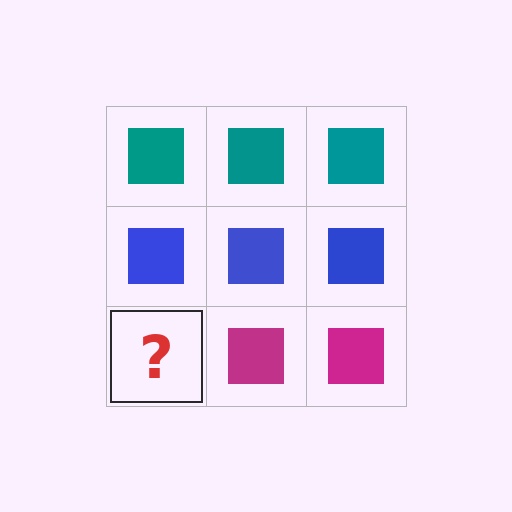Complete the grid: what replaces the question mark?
The question mark should be replaced with a magenta square.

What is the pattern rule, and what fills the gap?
The rule is that each row has a consistent color. The gap should be filled with a magenta square.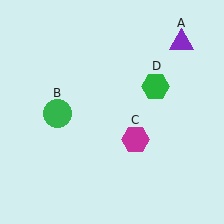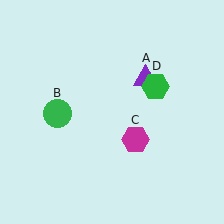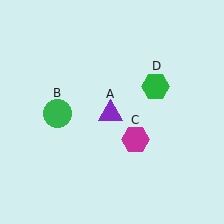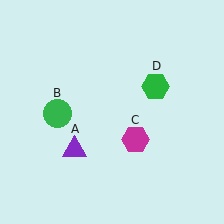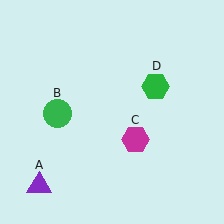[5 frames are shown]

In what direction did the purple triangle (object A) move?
The purple triangle (object A) moved down and to the left.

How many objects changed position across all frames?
1 object changed position: purple triangle (object A).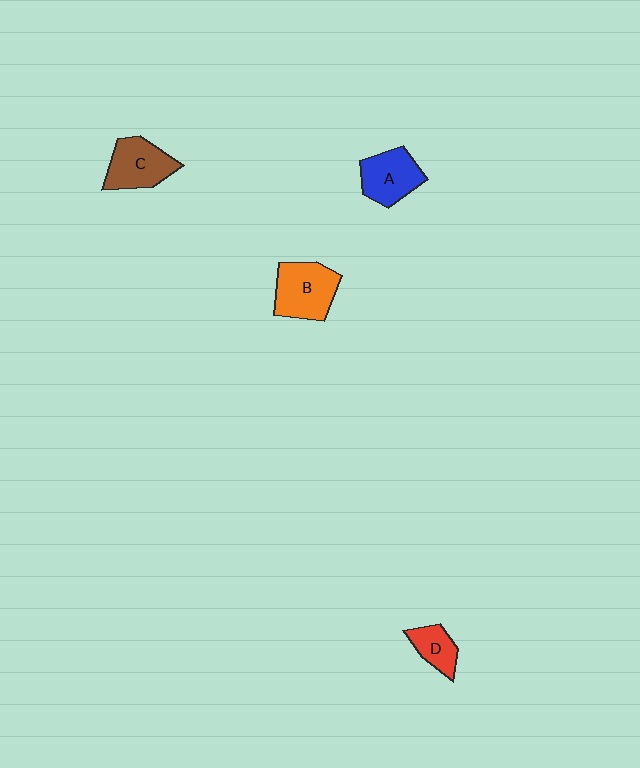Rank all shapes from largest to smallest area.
From largest to smallest: B (orange), C (brown), A (blue), D (red).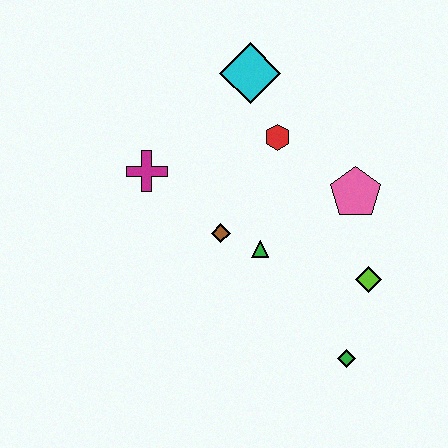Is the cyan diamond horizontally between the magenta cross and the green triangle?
Yes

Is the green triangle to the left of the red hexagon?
Yes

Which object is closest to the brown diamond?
The green triangle is closest to the brown diamond.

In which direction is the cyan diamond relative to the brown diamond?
The cyan diamond is above the brown diamond.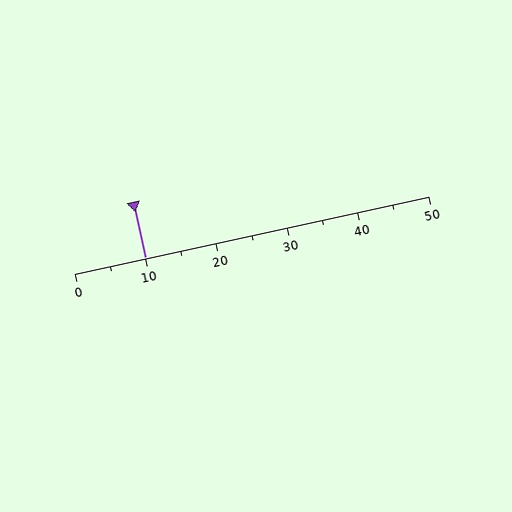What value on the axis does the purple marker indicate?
The marker indicates approximately 10.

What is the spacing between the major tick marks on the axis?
The major ticks are spaced 10 apart.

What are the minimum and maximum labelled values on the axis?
The axis runs from 0 to 50.